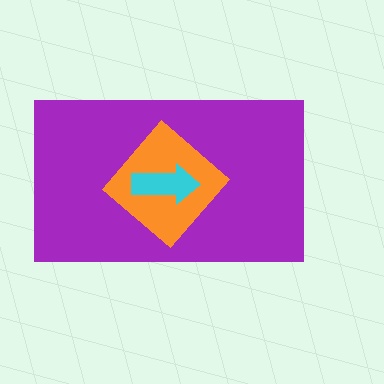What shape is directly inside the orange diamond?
The cyan arrow.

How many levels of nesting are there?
3.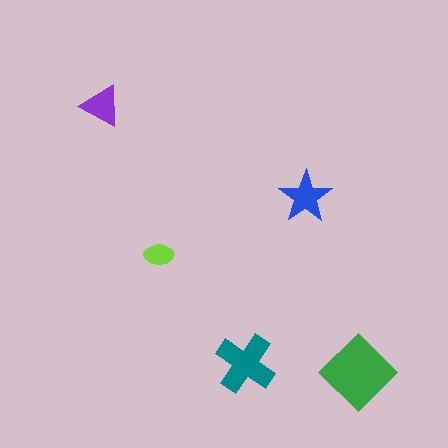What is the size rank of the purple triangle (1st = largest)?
4th.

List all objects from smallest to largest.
The lime ellipse, the purple triangle, the blue star, the teal cross, the green diamond.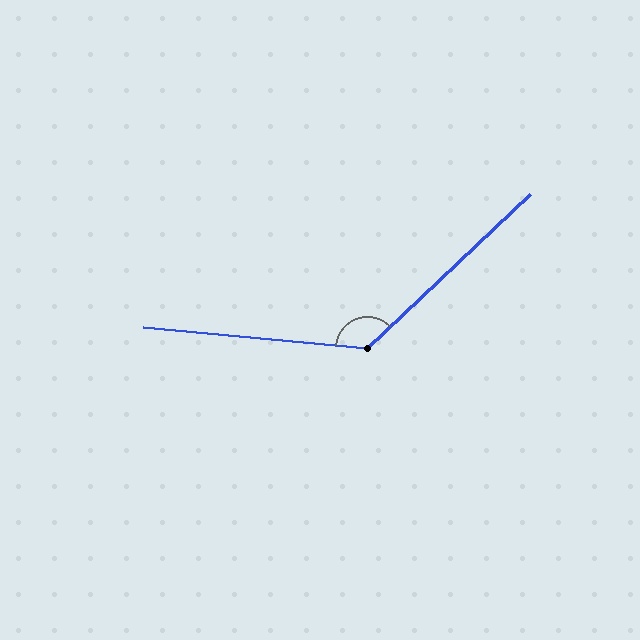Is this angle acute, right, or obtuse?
It is obtuse.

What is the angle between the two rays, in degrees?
Approximately 131 degrees.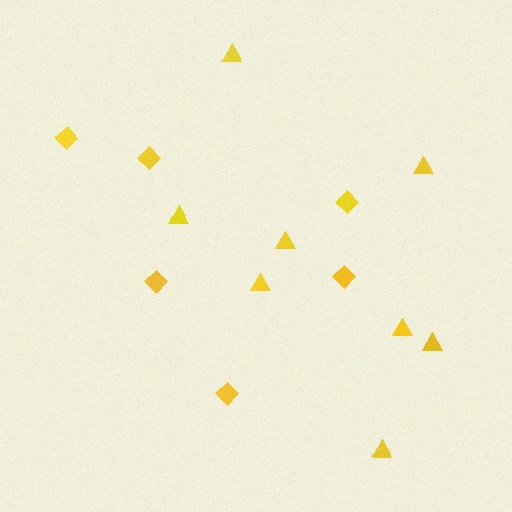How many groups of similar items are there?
There are 2 groups: one group of diamonds (6) and one group of triangles (8).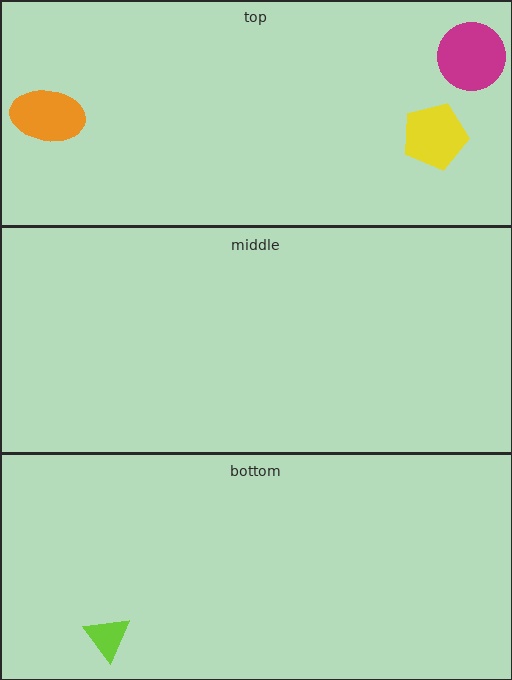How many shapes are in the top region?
3.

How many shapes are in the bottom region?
1.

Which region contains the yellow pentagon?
The top region.